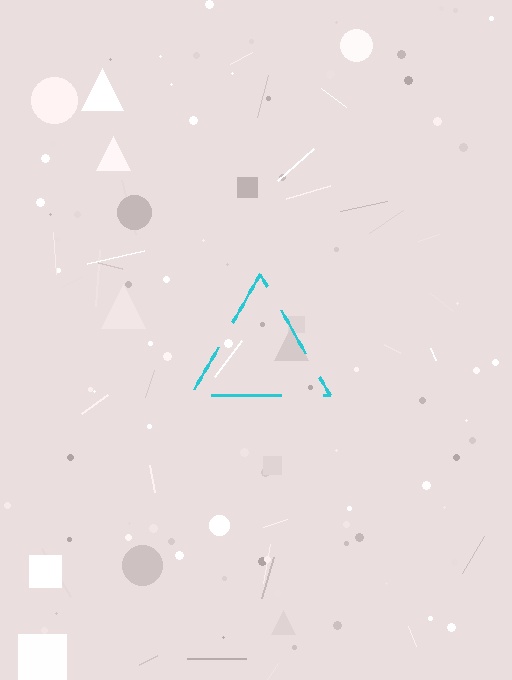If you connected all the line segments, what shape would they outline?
They would outline a triangle.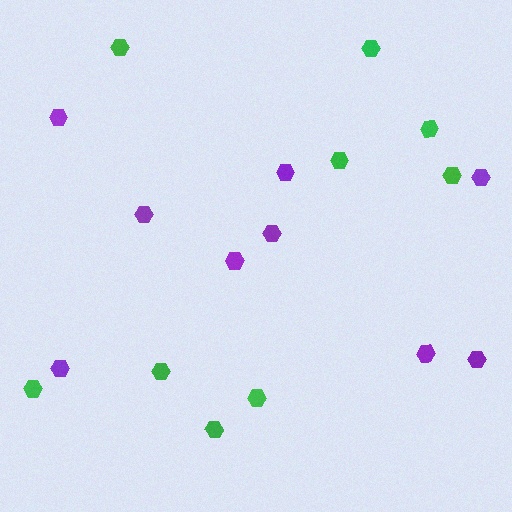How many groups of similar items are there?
There are 2 groups: one group of green hexagons (9) and one group of purple hexagons (9).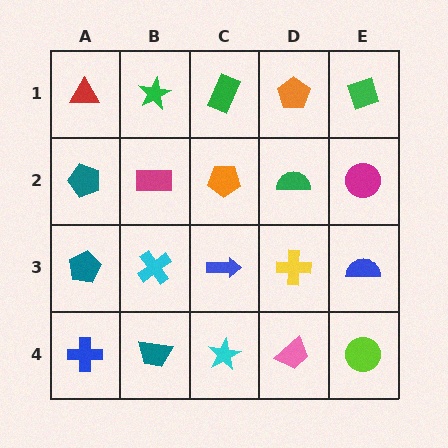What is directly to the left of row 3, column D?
A blue arrow.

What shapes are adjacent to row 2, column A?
A red triangle (row 1, column A), a teal pentagon (row 3, column A), a magenta rectangle (row 2, column B).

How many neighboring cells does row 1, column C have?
3.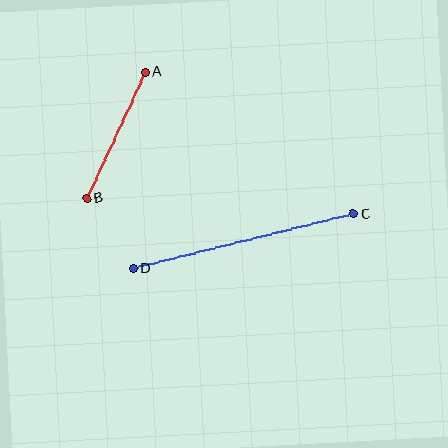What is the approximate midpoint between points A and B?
The midpoint is at approximately (116, 135) pixels.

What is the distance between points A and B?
The distance is approximately 139 pixels.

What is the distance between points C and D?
The distance is approximately 226 pixels.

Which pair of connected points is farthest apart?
Points C and D are farthest apart.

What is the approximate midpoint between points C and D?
The midpoint is at approximately (244, 241) pixels.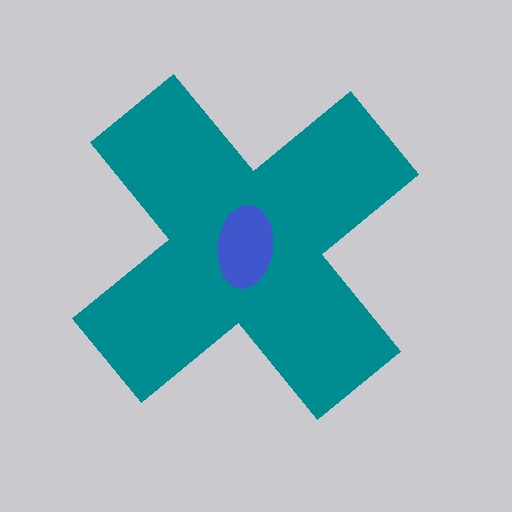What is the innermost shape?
The blue ellipse.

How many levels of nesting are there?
2.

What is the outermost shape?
The teal cross.